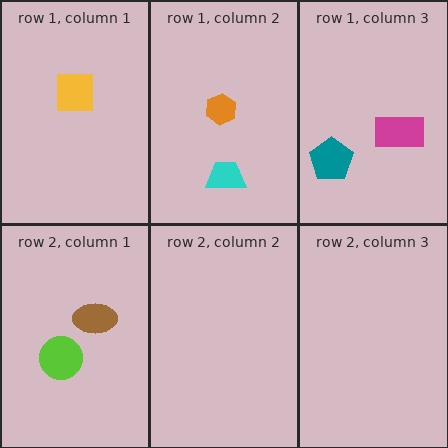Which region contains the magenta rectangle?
The row 1, column 3 region.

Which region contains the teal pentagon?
The row 1, column 3 region.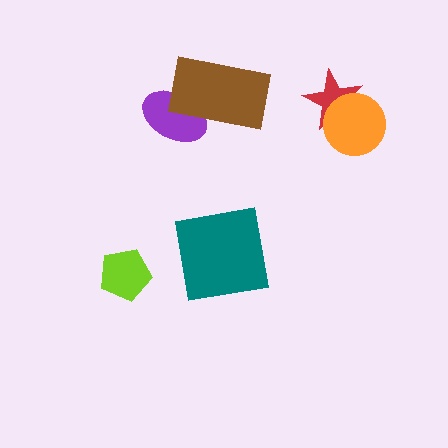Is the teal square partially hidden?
No, no other shape covers it.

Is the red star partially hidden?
Yes, it is partially covered by another shape.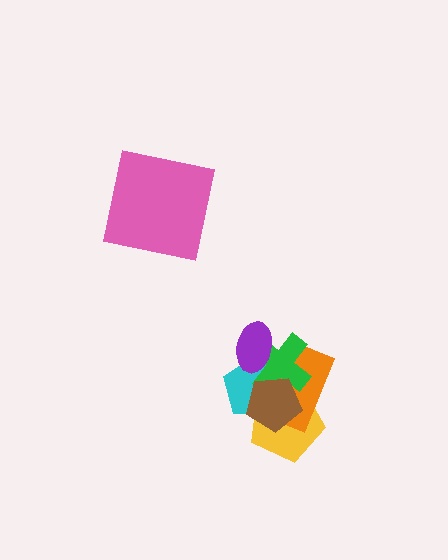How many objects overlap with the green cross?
5 objects overlap with the green cross.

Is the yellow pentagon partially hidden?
Yes, it is partially covered by another shape.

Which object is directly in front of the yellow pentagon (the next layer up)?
The orange rectangle is directly in front of the yellow pentagon.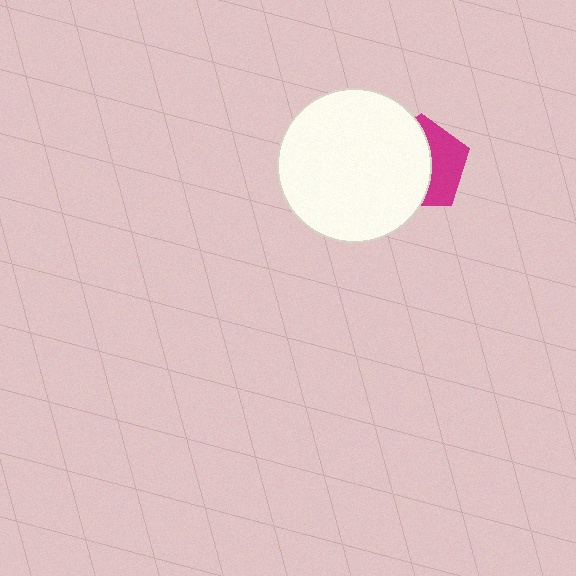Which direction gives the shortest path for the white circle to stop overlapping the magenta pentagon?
Moving left gives the shortest separation.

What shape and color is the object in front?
The object in front is a white circle.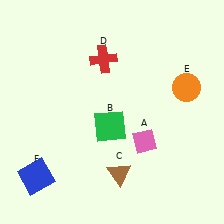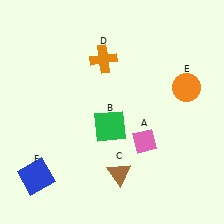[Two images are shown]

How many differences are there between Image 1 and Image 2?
There is 1 difference between the two images.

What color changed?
The cross (D) changed from red in Image 1 to orange in Image 2.